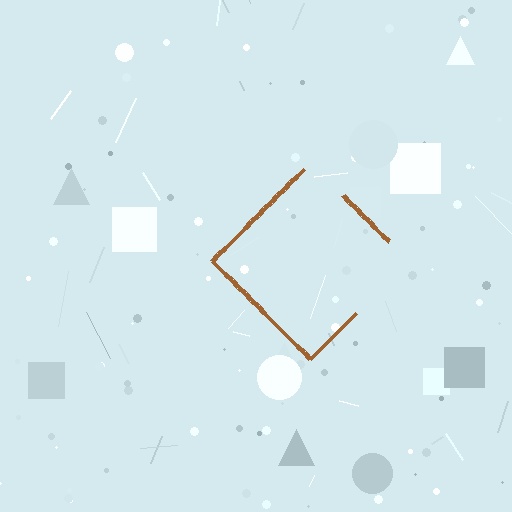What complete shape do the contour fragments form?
The contour fragments form a diamond.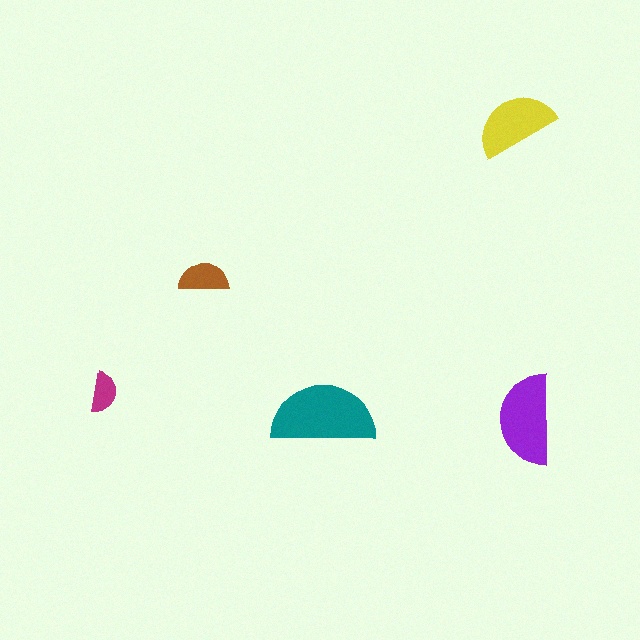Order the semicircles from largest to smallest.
the teal one, the purple one, the yellow one, the brown one, the magenta one.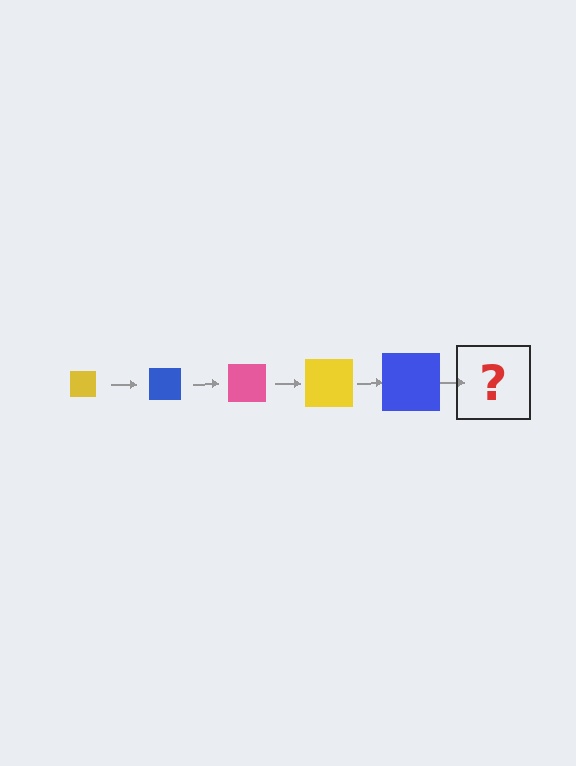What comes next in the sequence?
The next element should be a pink square, larger than the previous one.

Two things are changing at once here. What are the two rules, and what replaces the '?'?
The two rules are that the square grows larger each step and the color cycles through yellow, blue, and pink. The '?' should be a pink square, larger than the previous one.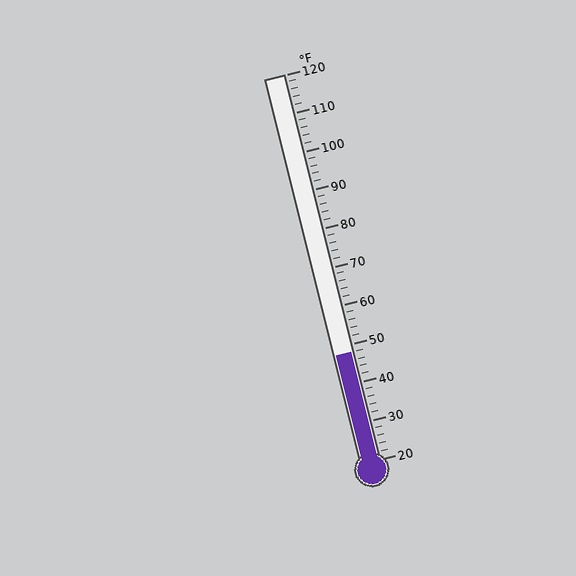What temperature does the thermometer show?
The thermometer shows approximately 48°F.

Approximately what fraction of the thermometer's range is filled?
The thermometer is filled to approximately 30% of its range.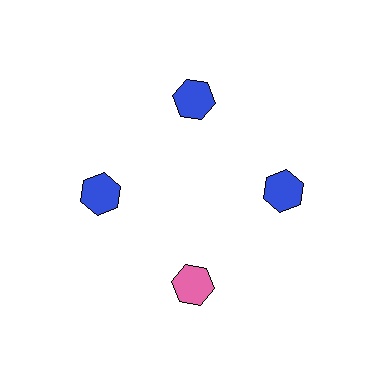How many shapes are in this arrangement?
There are 4 shapes arranged in a ring pattern.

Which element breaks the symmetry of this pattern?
The pink hexagon at roughly the 6 o'clock position breaks the symmetry. All other shapes are blue hexagons.